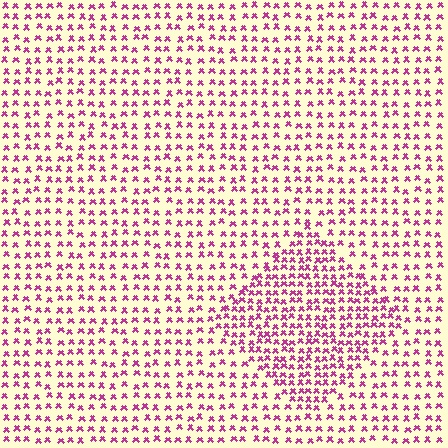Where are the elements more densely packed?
The elements are more densely packed inside the diamond boundary.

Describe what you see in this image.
The image contains small magenta elements arranged at two different densities. A diamond-shaped region is visible where the elements are more densely packed than the surrounding area.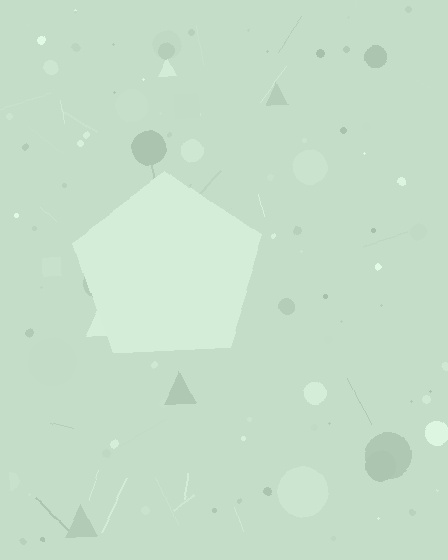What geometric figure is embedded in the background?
A pentagon is embedded in the background.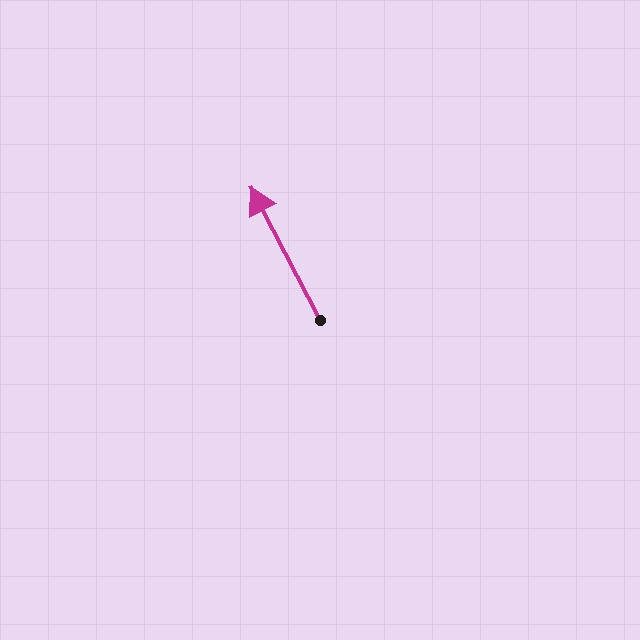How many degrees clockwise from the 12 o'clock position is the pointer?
Approximately 333 degrees.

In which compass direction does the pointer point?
Northwest.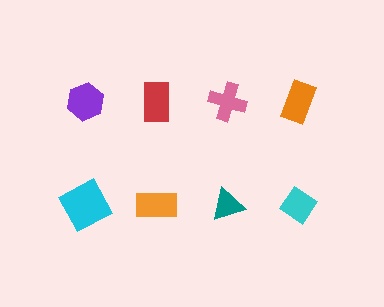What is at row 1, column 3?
A pink cross.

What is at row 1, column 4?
An orange rectangle.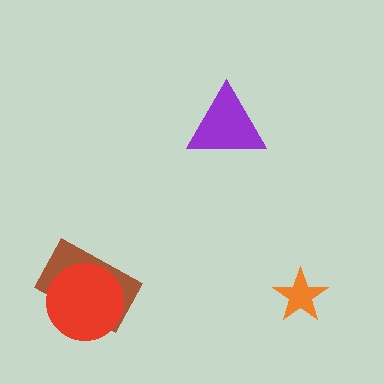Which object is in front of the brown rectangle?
The red circle is in front of the brown rectangle.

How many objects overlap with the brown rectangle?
1 object overlaps with the brown rectangle.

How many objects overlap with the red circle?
1 object overlaps with the red circle.